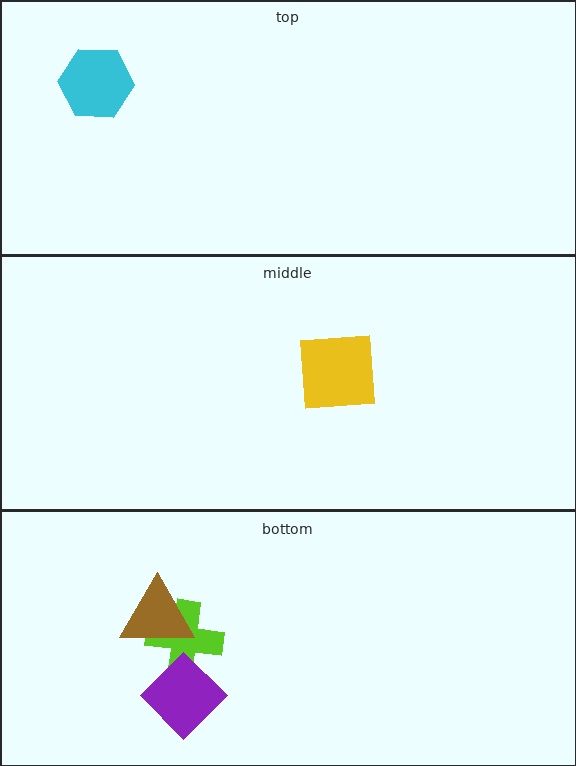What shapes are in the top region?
The cyan hexagon.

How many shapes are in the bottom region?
3.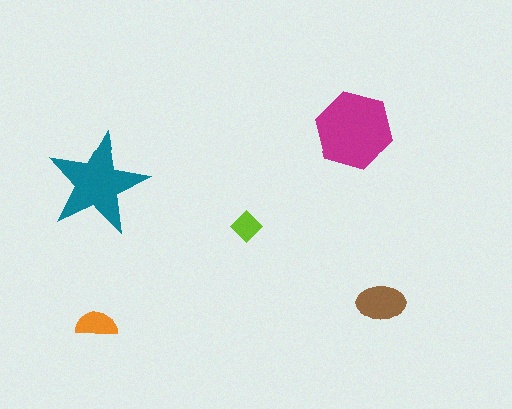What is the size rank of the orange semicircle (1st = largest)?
4th.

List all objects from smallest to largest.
The lime diamond, the orange semicircle, the brown ellipse, the teal star, the magenta hexagon.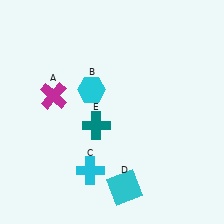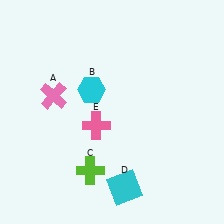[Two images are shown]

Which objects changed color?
A changed from magenta to pink. C changed from cyan to lime. E changed from teal to pink.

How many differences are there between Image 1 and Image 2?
There are 3 differences between the two images.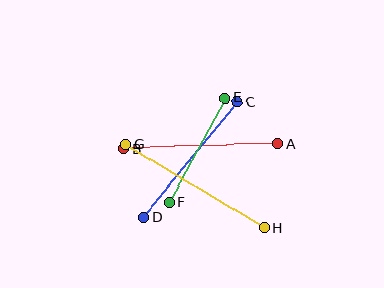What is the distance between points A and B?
The distance is approximately 154 pixels.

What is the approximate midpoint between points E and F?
The midpoint is at approximately (197, 150) pixels.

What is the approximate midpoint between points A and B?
The midpoint is at approximately (201, 146) pixels.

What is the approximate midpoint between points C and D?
The midpoint is at approximately (190, 160) pixels.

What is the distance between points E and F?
The distance is approximately 119 pixels.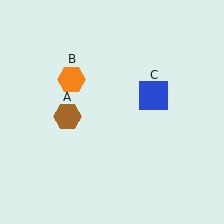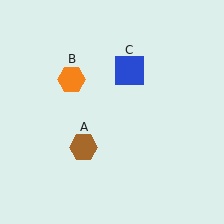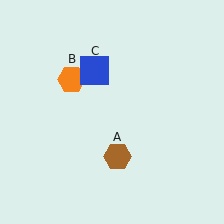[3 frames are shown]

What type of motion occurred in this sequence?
The brown hexagon (object A), blue square (object C) rotated counterclockwise around the center of the scene.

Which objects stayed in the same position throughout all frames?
Orange hexagon (object B) remained stationary.